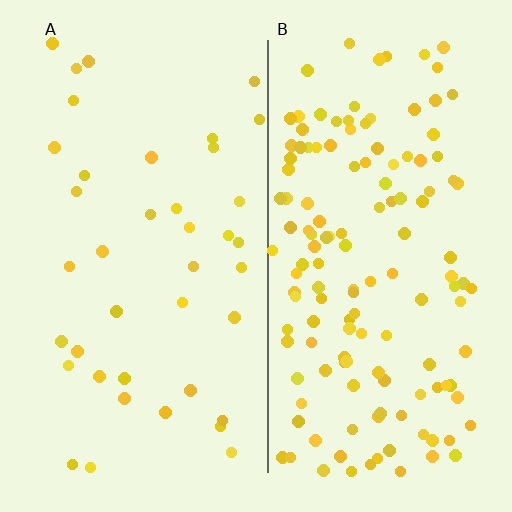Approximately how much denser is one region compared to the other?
Approximately 3.5× — region B over region A.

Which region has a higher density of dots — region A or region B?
B (the right).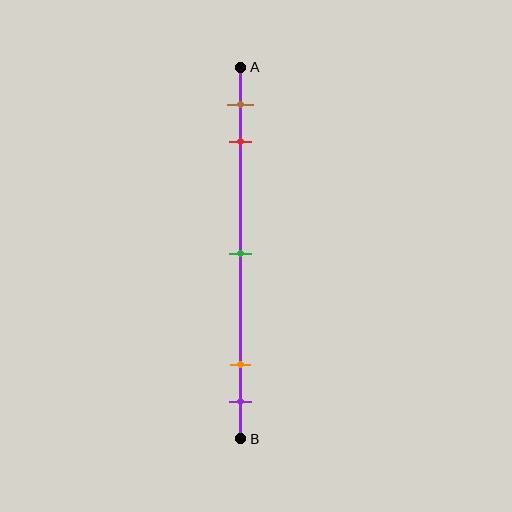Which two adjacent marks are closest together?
The orange and purple marks are the closest adjacent pair.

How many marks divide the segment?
There are 5 marks dividing the segment.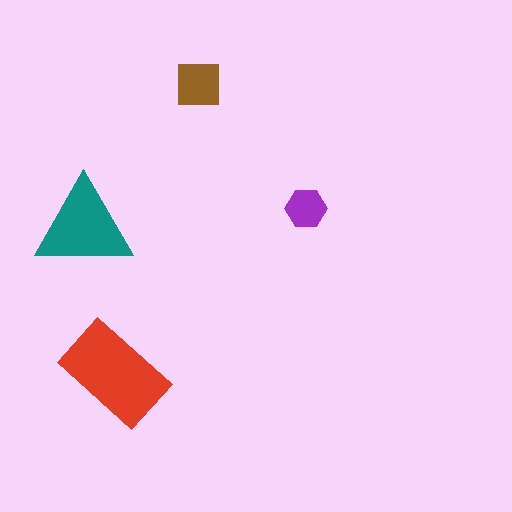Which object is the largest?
The red rectangle.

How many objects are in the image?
There are 4 objects in the image.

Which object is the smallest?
The purple hexagon.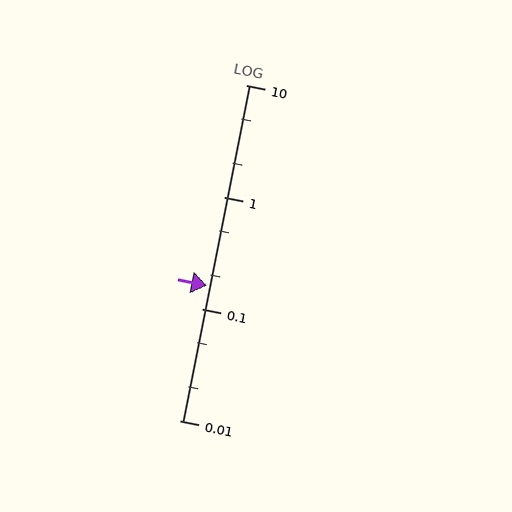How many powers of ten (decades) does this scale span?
The scale spans 3 decades, from 0.01 to 10.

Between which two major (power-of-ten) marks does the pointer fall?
The pointer is between 0.1 and 1.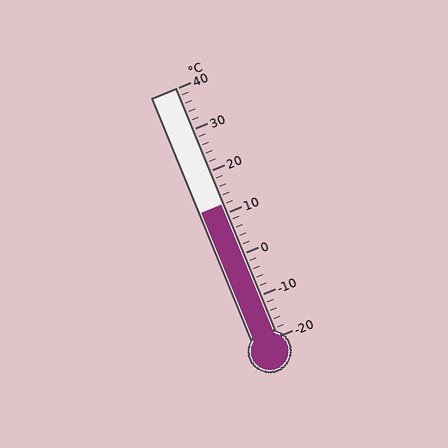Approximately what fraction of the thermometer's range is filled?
The thermometer is filled to approximately 55% of its range.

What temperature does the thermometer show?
The thermometer shows approximately 12°C.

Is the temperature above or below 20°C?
The temperature is below 20°C.